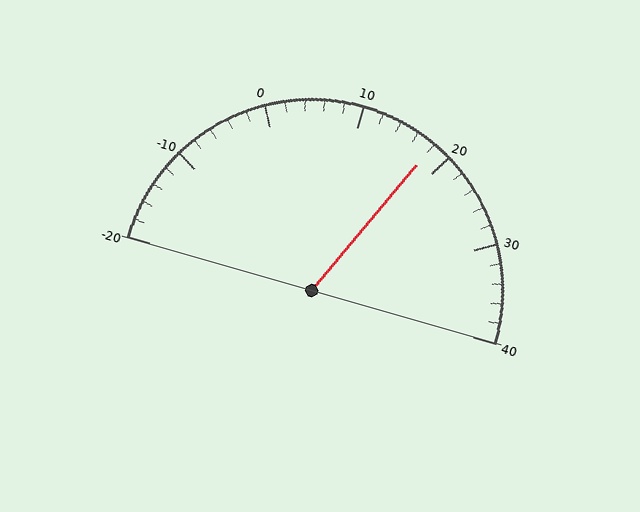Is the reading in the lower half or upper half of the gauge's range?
The reading is in the upper half of the range (-20 to 40).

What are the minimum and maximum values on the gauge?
The gauge ranges from -20 to 40.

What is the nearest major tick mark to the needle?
The nearest major tick mark is 20.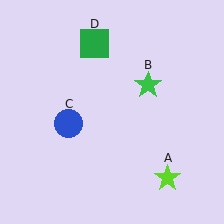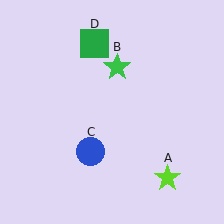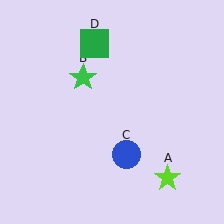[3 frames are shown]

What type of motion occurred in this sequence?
The green star (object B), blue circle (object C) rotated counterclockwise around the center of the scene.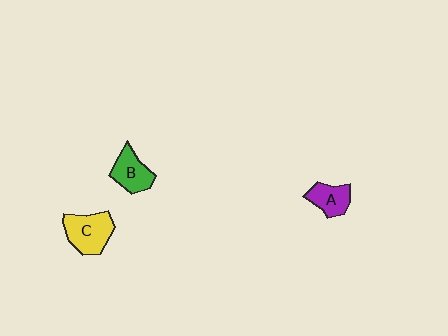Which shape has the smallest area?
Shape A (purple).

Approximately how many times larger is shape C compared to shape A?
Approximately 1.5 times.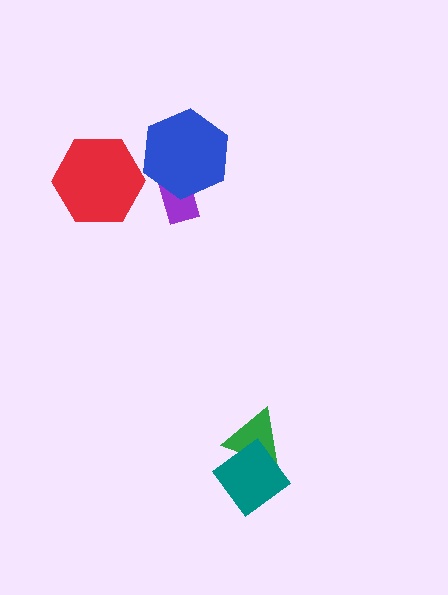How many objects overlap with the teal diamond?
1 object overlaps with the teal diamond.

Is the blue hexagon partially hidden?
No, no other shape covers it.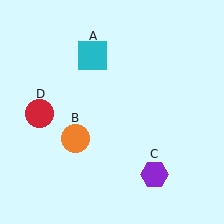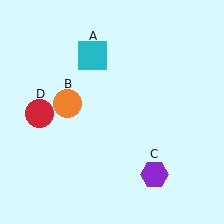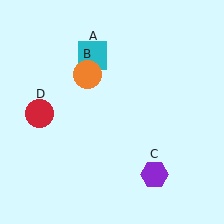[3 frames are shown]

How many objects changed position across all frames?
1 object changed position: orange circle (object B).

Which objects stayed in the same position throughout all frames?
Cyan square (object A) and purple hexagon (object C) and red circle (object D) remained stationary.